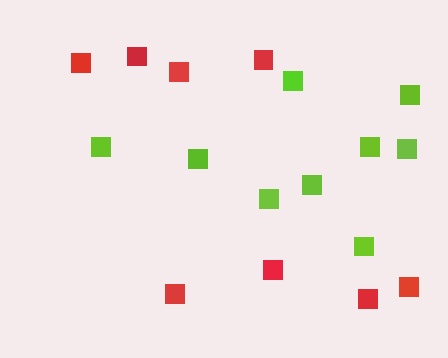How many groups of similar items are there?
There are 2 groups: one group of red squares (8) and one group of lime squares (9).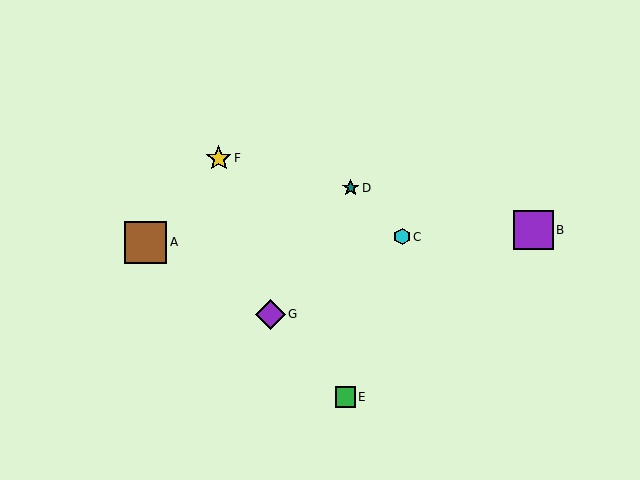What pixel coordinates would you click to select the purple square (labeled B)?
Click at (533, 230) to select the purple square B.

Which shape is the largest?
The brown square (labeled A) is the largest.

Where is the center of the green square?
The center of the green square is at (345, 397).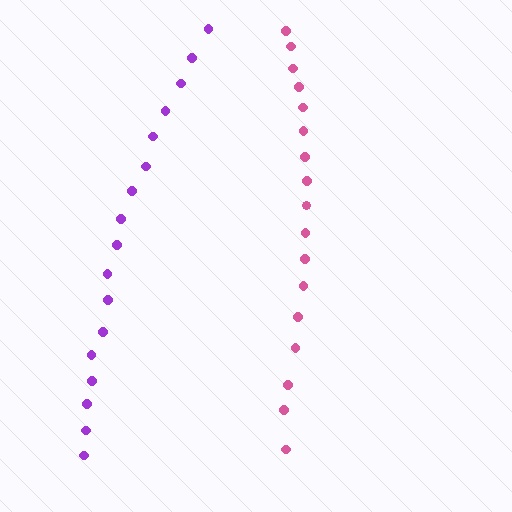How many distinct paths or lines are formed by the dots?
There are 2 distinct paths.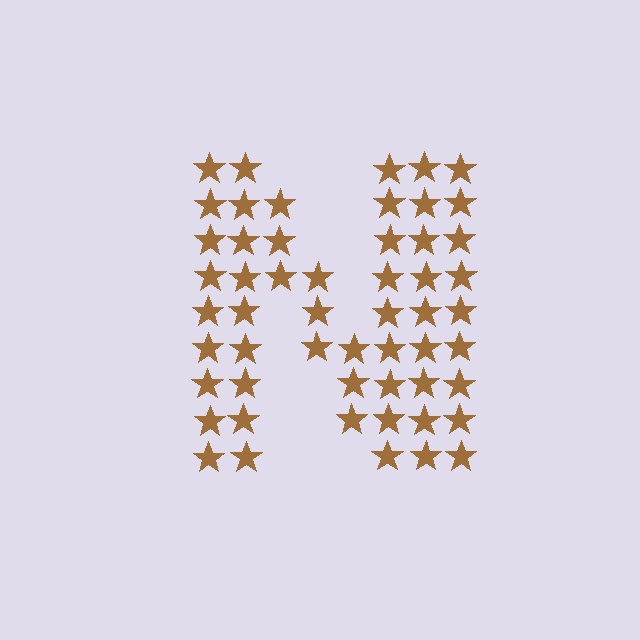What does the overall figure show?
The overall figure shows the letter N.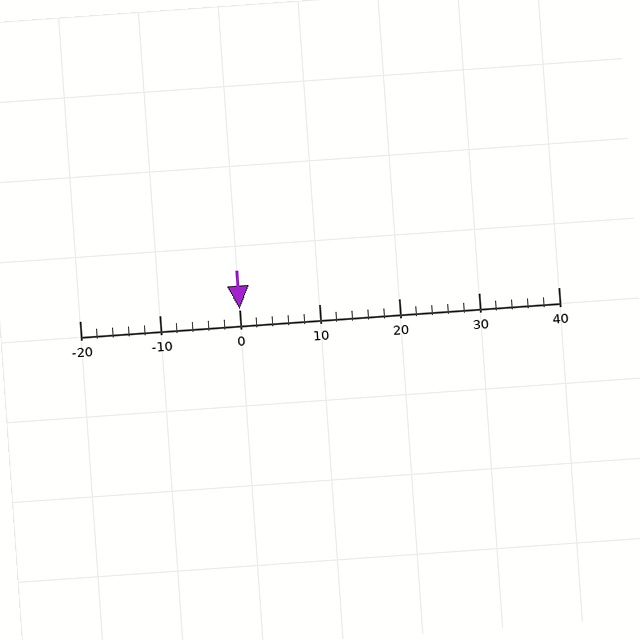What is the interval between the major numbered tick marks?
The major tick marks are spaced 10 units apart.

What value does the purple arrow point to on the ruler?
The purple arrow points to approximately 0.